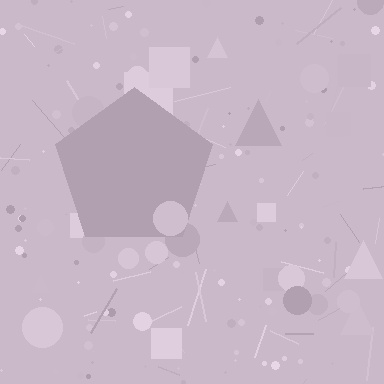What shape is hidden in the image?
A pentagon is hidden in the image.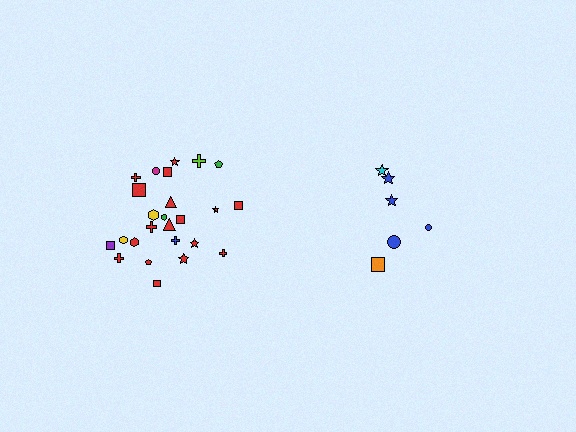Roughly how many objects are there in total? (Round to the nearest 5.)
Roughly 30 objects in total.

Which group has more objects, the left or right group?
The left group.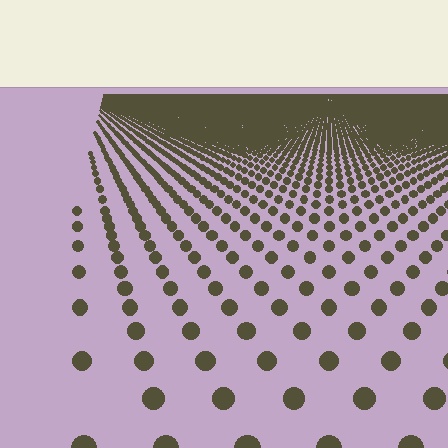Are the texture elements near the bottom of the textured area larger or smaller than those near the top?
Larger. Near the bottom, elements are closer to the viewer and appear at a bigger on-screen size.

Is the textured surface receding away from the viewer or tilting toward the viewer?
The surface is receding away from the viewer. Texture elements get smaller and denser toward the top.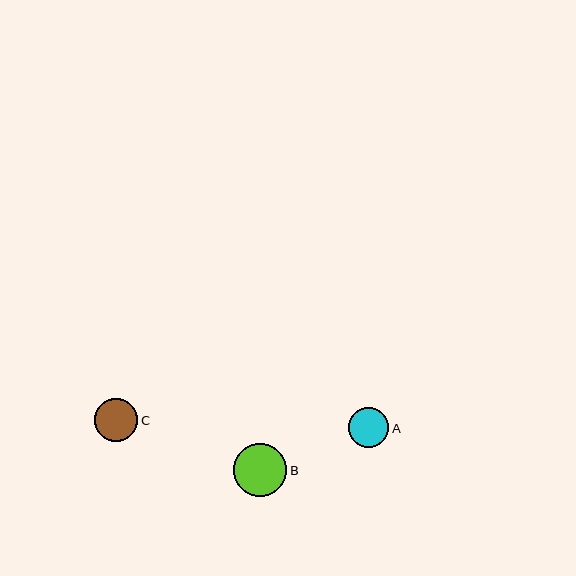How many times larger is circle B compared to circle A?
Circle B is approximately 1.3 times the size of circle A.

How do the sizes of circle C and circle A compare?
Circle C and circle A are approximately the same size.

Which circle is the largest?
Circle B is the largest with a size of approximately 53 pixels.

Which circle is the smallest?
Circle A is the smallest with a size of approximately 40 pixels.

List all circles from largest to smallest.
From largest to smallest: B, C, A.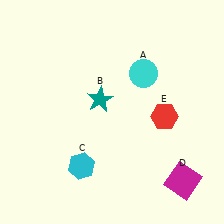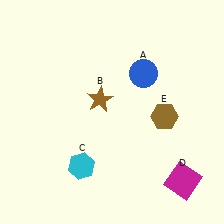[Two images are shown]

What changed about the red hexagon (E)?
In Image 1, E is red. In Image 2, it changed to brown.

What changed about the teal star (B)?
In Image 1, B is teal. In Image 2, it changed to brown.